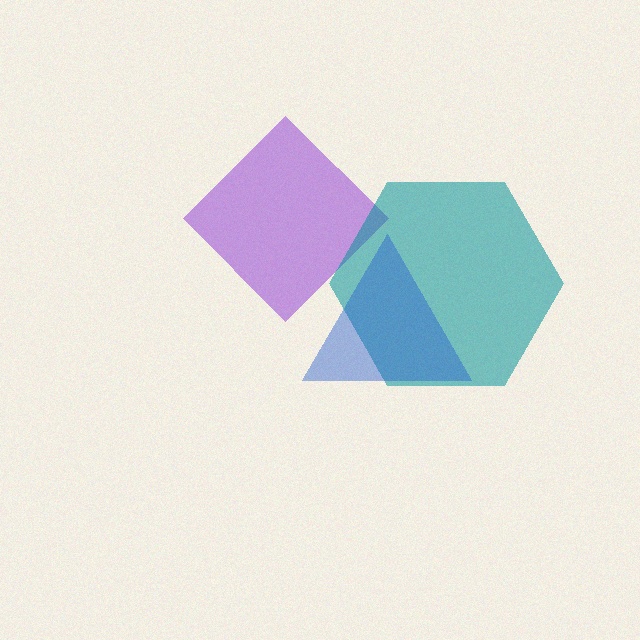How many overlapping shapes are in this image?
There are 3 overlapping shapes in the image.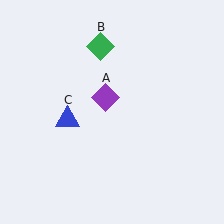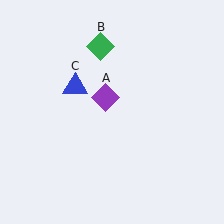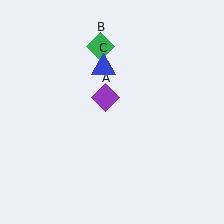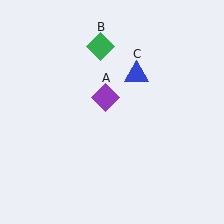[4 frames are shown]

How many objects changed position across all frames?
1 object changed position: blue triangle (object C).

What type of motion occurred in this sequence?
The blue triangle (object C) rotated clockwise around the center of the scene.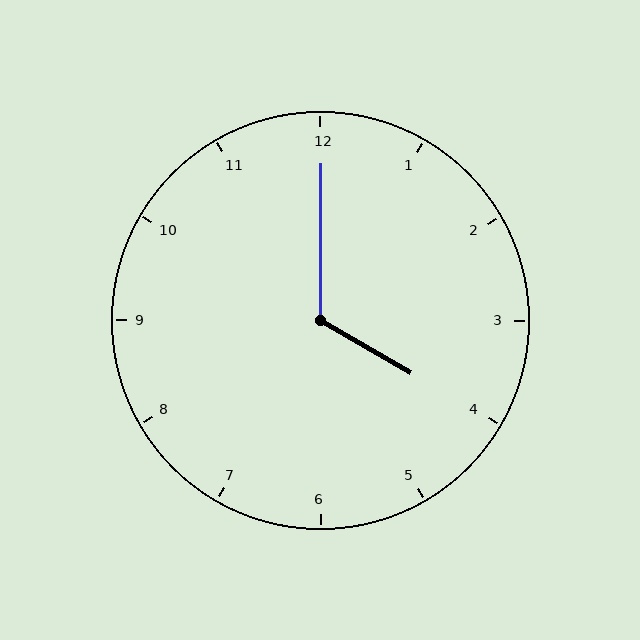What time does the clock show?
4:00.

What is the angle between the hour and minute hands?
Approximately 120 degrees.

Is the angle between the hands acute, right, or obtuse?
It is obtuse.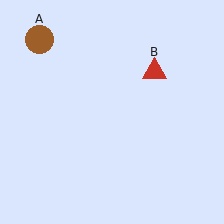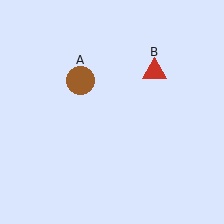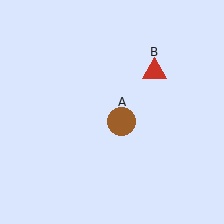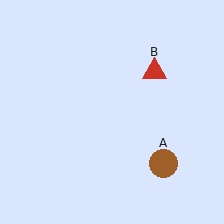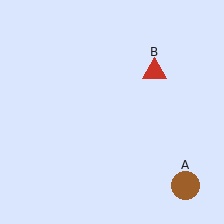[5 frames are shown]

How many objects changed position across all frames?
1 object changed position: brown circle (object A).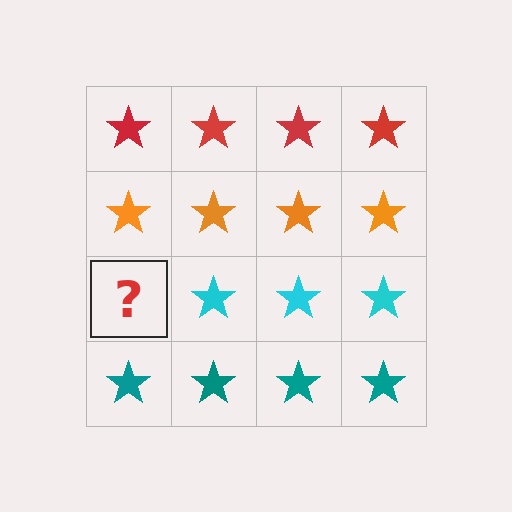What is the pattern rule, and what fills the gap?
The rule is that each row has a consistent color. The gap should be filled with a cyan star.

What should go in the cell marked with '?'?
The missing cell should contain a cyan star.